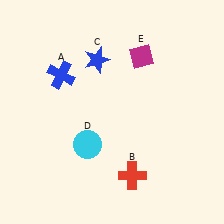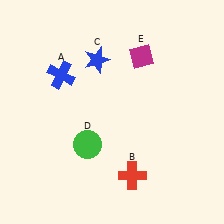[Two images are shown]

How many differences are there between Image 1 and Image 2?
There is 1 difference between the two images.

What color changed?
The circle (D) changed from cyan in Image 1 to green in Image 2.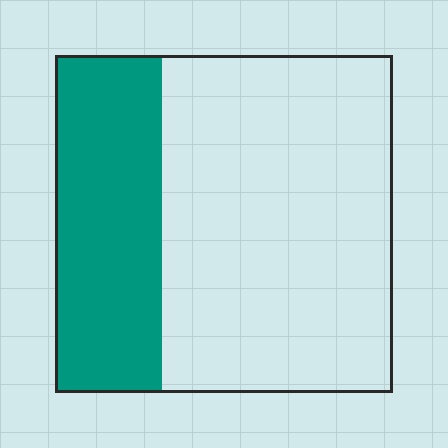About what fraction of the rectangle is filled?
About one third (1/3).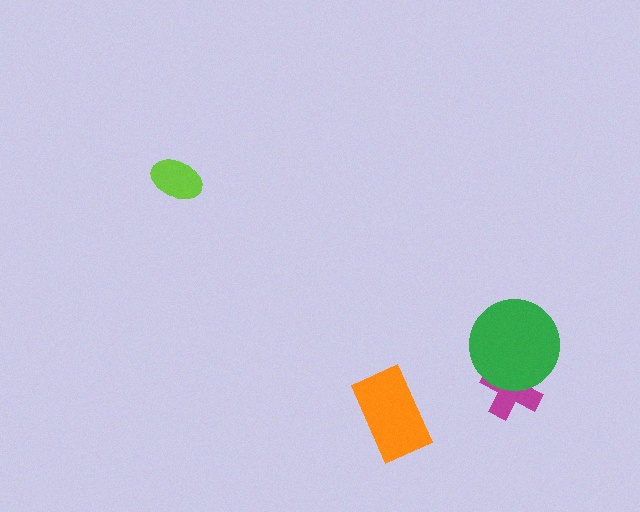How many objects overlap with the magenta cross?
1 object overlaps with the magenta cross.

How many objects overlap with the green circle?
1 object overlaps with the green circle.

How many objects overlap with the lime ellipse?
0 objects overlap with the lime ellipse.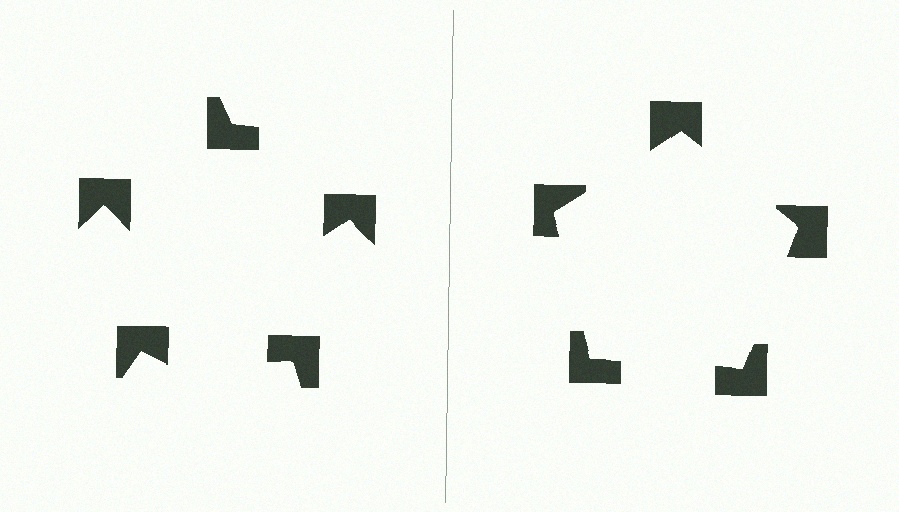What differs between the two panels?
The notched squares are positioned identically on both sides; only the wedge orientations differ. On the right they align to a pentagon; on the left they are misaligned.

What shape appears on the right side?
An illusory pentagon.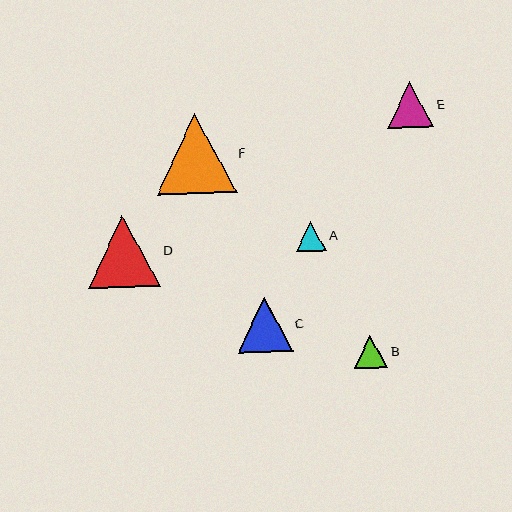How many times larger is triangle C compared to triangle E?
Triangle C is approximately 1.2 times the size of triangle E.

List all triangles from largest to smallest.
From largest to smallest: F, D, C, E, B, A.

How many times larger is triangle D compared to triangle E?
Triangle D is approximately 1.6 times the size of triangle E.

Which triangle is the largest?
Triangle F is the largest with a size of approximately 80 pixels.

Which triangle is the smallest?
Triangle A is the smallest with a size of approximately 30 pixels.